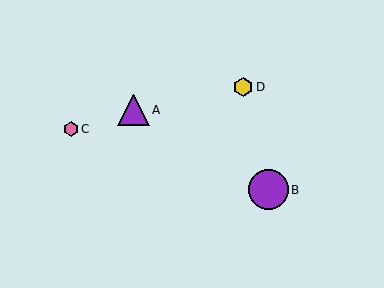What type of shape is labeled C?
Shape C is a pink hexagon.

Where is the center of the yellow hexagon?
The center of the yellow hexagon is at (243, 87).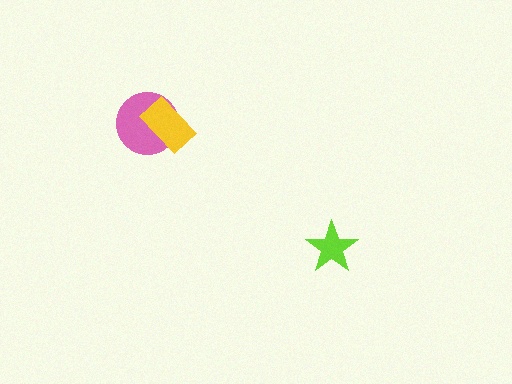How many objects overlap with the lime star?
0 objects overlap with the lime star.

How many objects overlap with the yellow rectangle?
1 object overlaps with the yellow rectangle.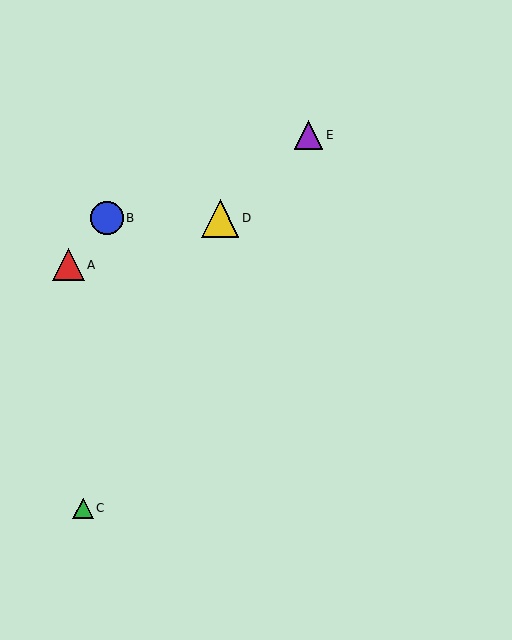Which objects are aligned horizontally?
Objects B, D are aligned horizontally.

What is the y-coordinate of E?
Object E is at y≈135.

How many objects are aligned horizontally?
2 objects (B, D) are aligned horizontally.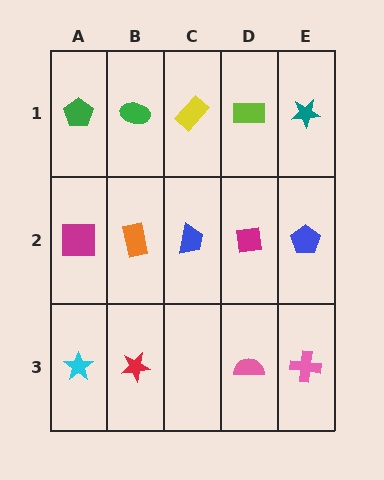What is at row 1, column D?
A lime rectangle.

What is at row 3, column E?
A pink cross.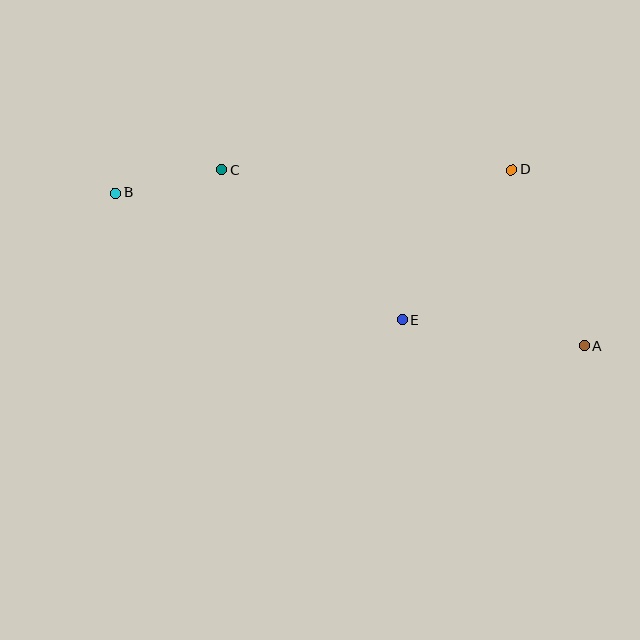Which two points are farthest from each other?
Points A and B are farthest from each other.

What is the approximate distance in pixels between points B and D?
The distance between B and D is approximately 397 pixels.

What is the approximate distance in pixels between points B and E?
The distance between B and E is approximately 314 pixels.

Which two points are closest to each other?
Points B and C are closest to each other.